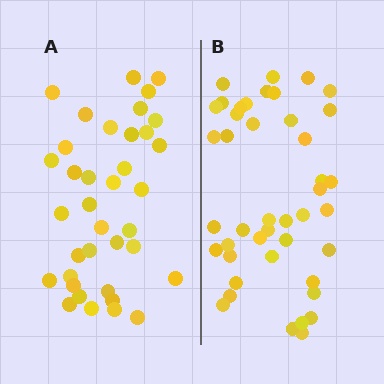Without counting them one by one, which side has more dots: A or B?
Region B (the right region) has more dots.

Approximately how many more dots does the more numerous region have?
Region B has about 6 more dots than region A.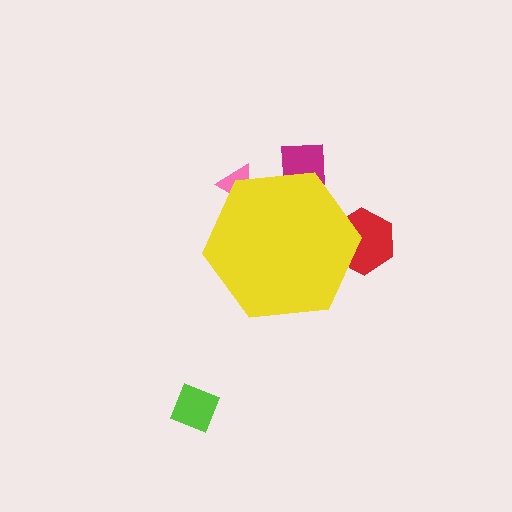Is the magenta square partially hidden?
Yes, the magenta square is partially hidden behind the yellow hexagon.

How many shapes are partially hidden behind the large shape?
3 shapes are partially hidden.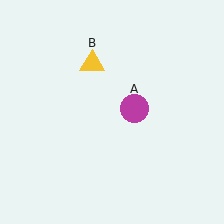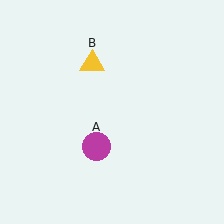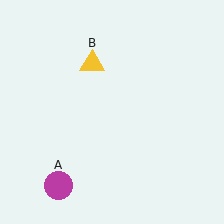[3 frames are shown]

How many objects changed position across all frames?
1 object changed position: magenta circle (object A).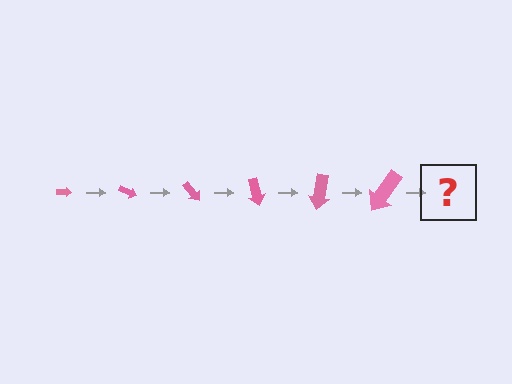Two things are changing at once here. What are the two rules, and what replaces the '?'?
The two rules are that the arrow grows larger each step and it rotates 25 degrees each step. The '?' should be an arrow, larger than the previous one and rotated 150 degrees from the start.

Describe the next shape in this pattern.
It should be an arrow, larger than the previous one and rotated 150 degrees from the start.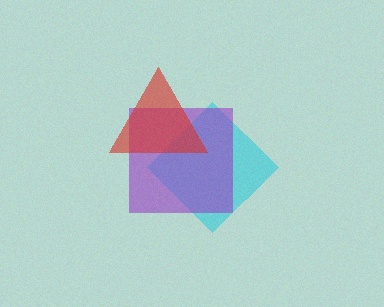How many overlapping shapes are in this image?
There are 3 overlapping shapes in the image.